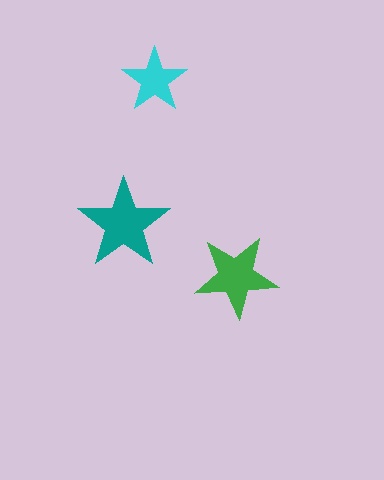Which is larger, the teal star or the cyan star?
The teal one.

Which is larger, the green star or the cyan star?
The green one.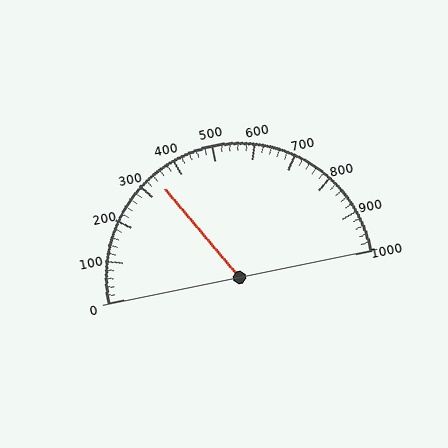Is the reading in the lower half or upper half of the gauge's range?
The reading is in the lower half of the range (0 to 1000).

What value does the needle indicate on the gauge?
The needle indicates approximately 340.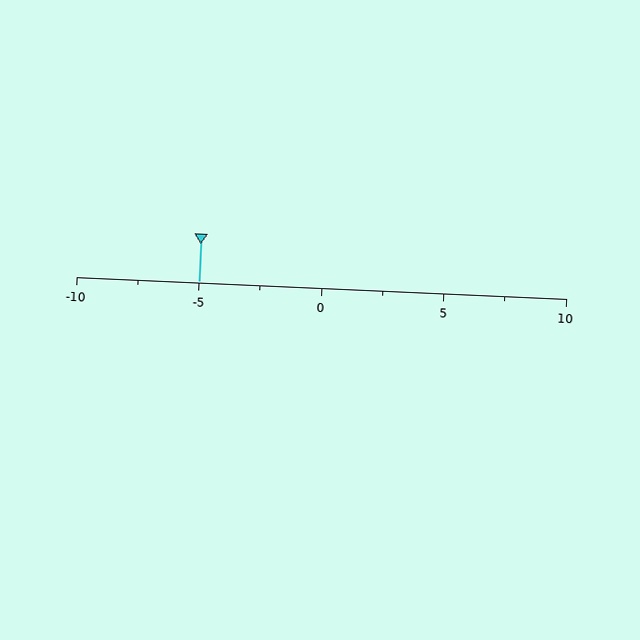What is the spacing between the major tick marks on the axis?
The major ticks are spaced 5 apart.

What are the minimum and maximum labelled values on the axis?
The axis runs from -10 to 10.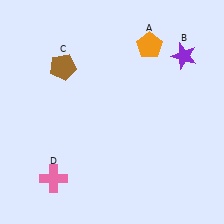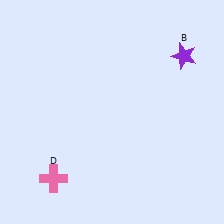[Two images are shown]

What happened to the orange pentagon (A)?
The orange pentagon (A) was removed in Image 2. It was in the top-right area of Image 1.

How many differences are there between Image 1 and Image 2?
There are 2 differences between the two images.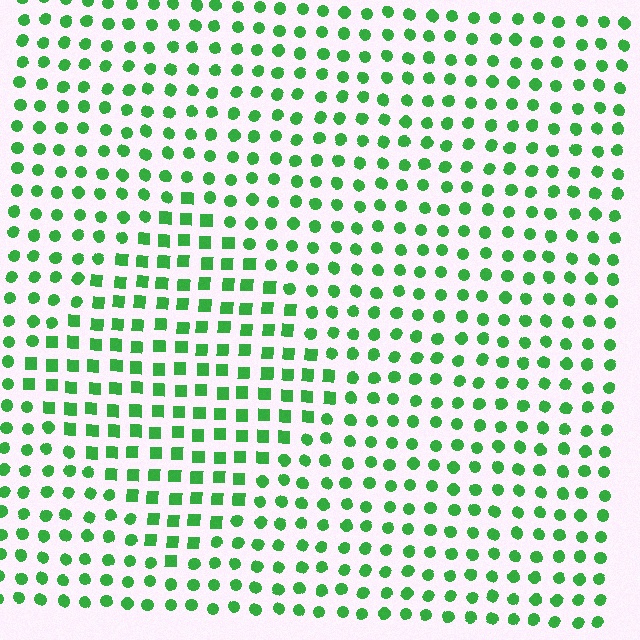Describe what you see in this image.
The image is filled with small green elements arranged in a uniform grid. A diamond-shaped region contains squares, while the surrounding area contains circles. The boundary is defined purely by the change in element shape.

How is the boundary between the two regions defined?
The boundary is defined by a change in element shape: squares inside vs. circles outside. All elements share the same color and spacing.